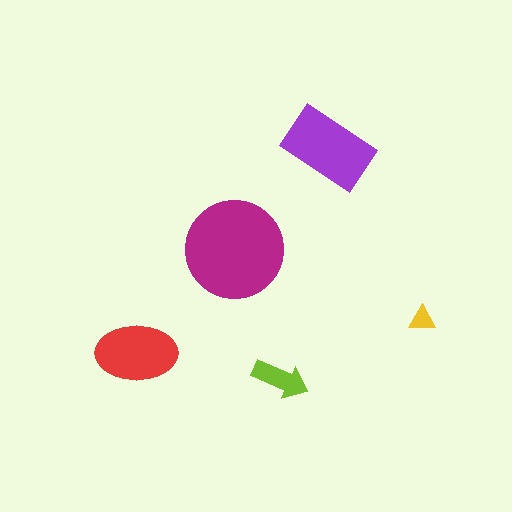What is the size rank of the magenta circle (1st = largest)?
1st.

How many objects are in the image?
There are 5 objects in the image.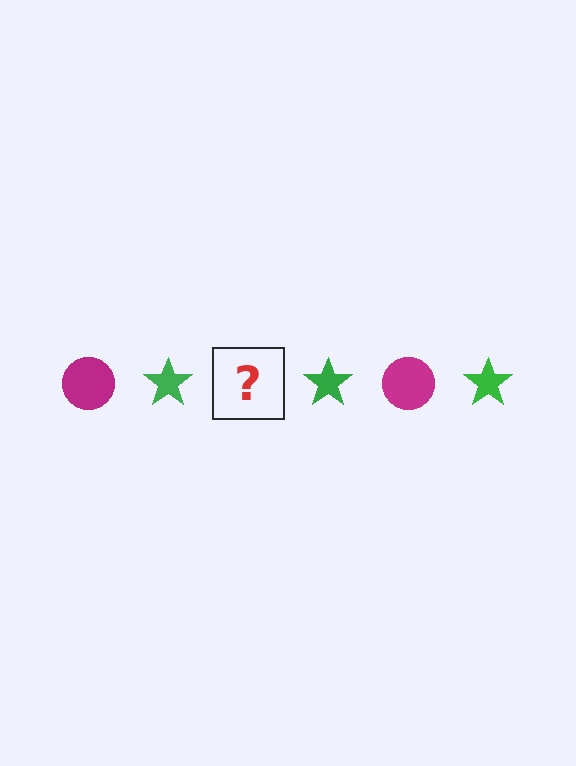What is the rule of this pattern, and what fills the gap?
The rule is that the pattern alternates between magenta circle and green star. The gap should be filled with a magenta circle.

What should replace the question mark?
The question mark should be replaced with a magenta circle.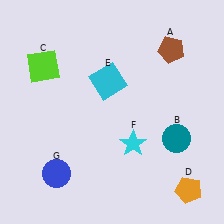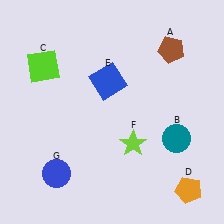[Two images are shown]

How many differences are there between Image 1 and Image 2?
There are 2 differences between the two images.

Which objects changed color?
E changed from cyan to blue. F changed from cyan to lime.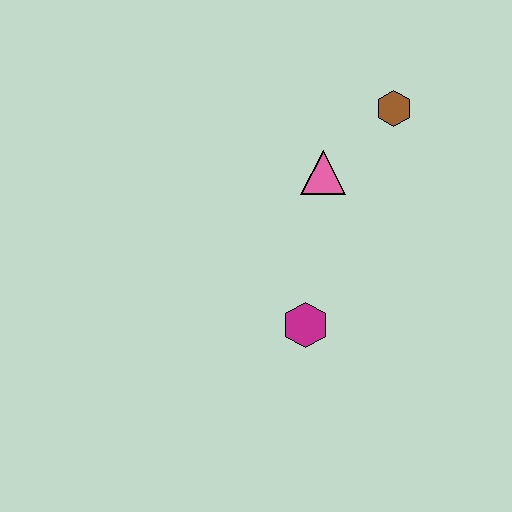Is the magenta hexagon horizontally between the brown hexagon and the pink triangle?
No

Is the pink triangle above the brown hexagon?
No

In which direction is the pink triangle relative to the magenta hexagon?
The pink triangle is above the magenta hexagon.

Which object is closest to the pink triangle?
The brown hexagon is closest to the pink triangle.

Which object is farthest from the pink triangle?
The magenta hexagon is farthest from the pink triangle.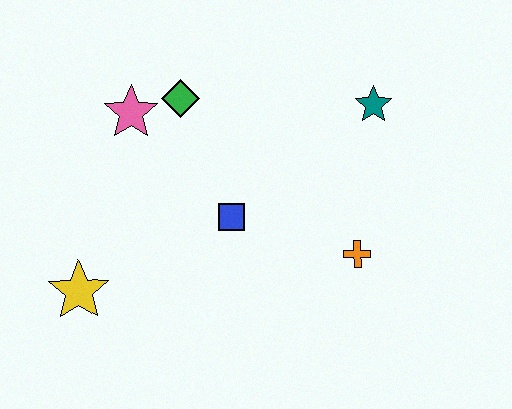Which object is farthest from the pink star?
The orange cross is farthest from the pink star.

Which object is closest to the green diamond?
The pink star is closest to the green diamond.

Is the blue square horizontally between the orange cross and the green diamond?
Yes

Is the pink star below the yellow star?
No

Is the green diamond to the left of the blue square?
Yes